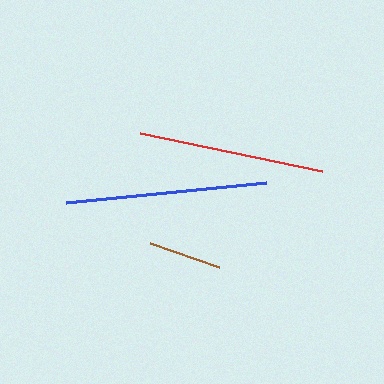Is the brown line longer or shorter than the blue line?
The blue line is longer than the brown line.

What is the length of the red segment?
The red segment is approximately 186 pixels long.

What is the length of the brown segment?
The brown segment is approximately 72 pixels long.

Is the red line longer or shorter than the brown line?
The red line is longer than the brown line.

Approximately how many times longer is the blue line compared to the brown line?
The blue line is approximately 2.8 times the length of the brown line.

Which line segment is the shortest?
The brown line is the shortest at approximately 72 pixels.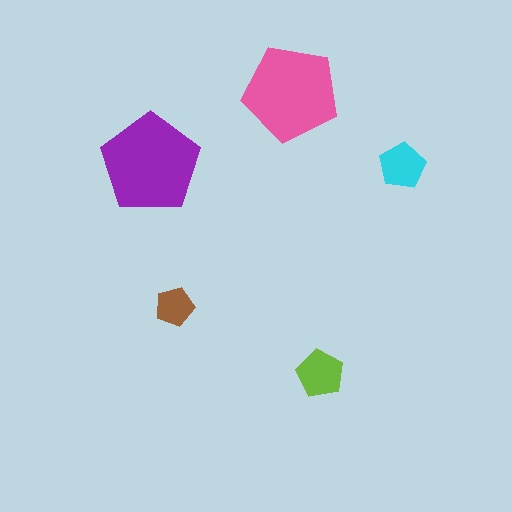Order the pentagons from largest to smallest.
the purple one, the pink one, the lime one, the cyan one, the brown one.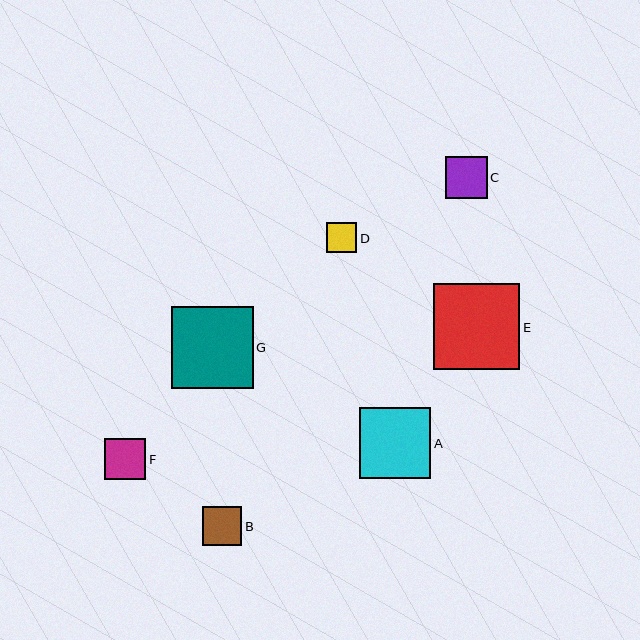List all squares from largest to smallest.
From largest to smallest: E, G, A, C, F, B, D.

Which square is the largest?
Square E is the largest with a size of approximately 86 pixels.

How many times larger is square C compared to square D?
Square C is approximately 1.4 times the size of square D.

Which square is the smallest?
Square D is the smallest with a size of approximately 30 pixels.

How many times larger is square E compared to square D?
Square E is approximately 2.9 times the size of square D.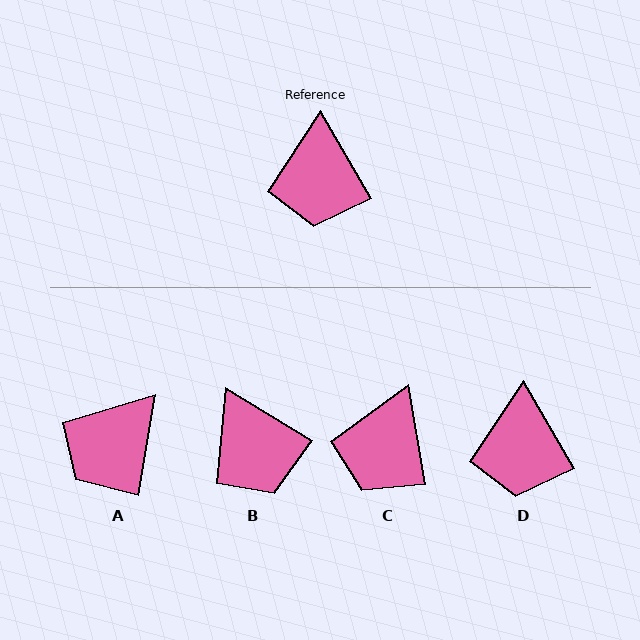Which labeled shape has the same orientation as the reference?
D.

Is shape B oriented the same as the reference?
No, it is off by about 29 degrees.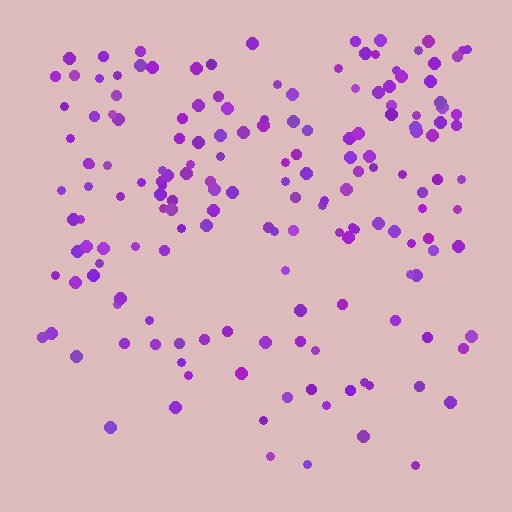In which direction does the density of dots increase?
From bottom to top, with the top side densest.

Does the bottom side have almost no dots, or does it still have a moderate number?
Still a moderate number, just noticeably fewer than the top.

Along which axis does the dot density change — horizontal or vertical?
Vertical.